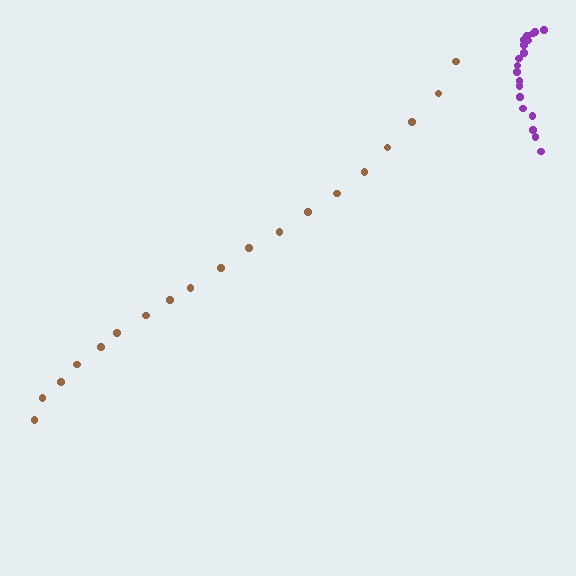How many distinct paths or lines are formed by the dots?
There are 2 distinct paths.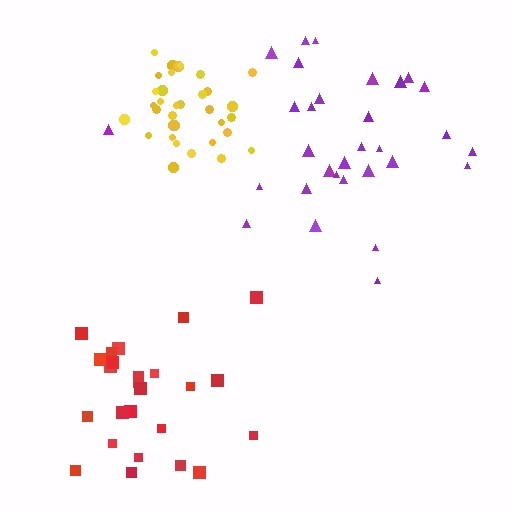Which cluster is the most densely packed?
Yellow.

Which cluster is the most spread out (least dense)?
Purple.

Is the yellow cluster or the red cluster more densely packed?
Yellow.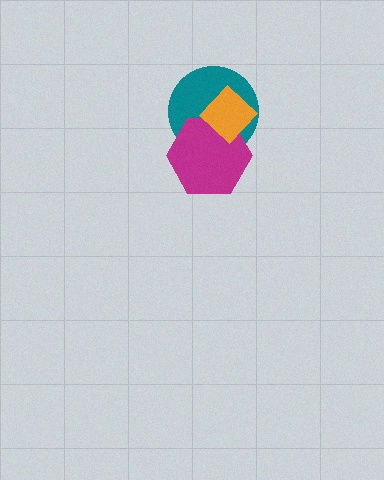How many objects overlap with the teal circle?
2 objects overlap with the teal circle.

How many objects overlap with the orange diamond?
2 objects overlap with the orange diamond.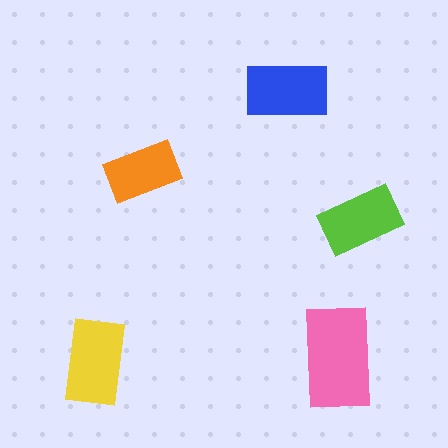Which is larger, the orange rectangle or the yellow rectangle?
The yellow one.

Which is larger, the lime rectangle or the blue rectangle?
The blue one.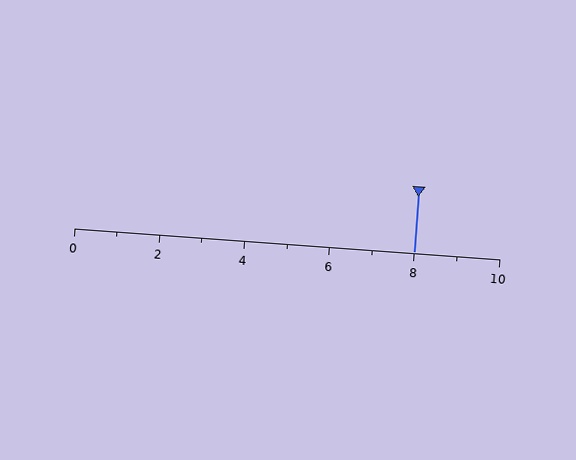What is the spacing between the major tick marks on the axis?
The major ticks are spaced 2 apart.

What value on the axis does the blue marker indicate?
The marker indicates approximately 8.